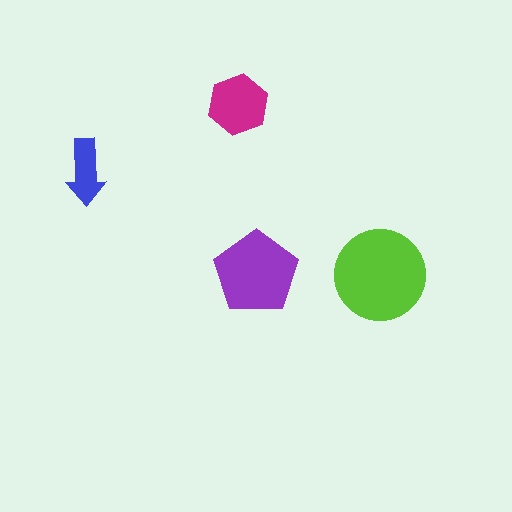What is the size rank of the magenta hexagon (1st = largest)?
3rd.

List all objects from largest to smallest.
The lime circle, the purple pentagon, the magenta hexagon, the blue arrow.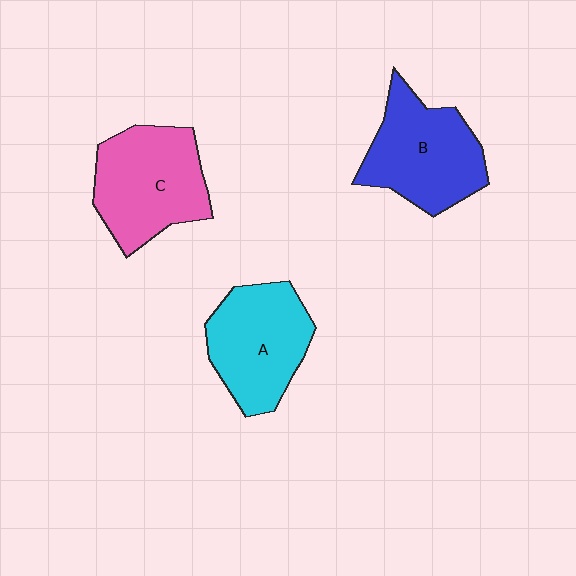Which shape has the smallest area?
Shape A (cyan).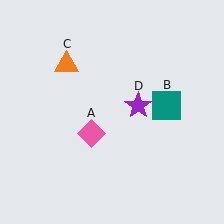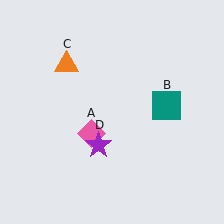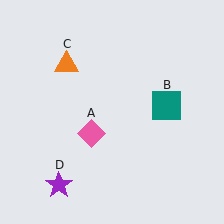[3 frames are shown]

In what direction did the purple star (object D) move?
The purple star (object D) moved down and to the left.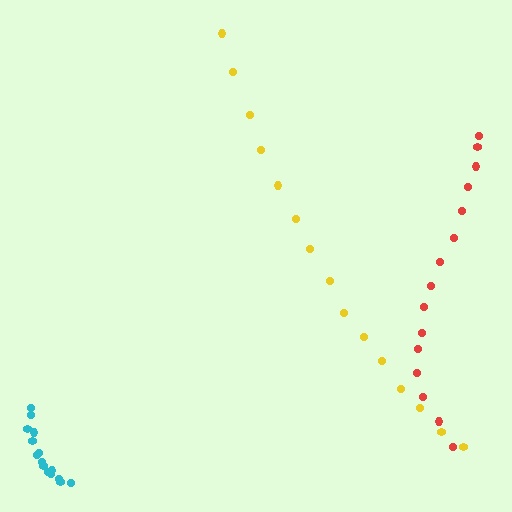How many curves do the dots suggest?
There are 3 distinct paths.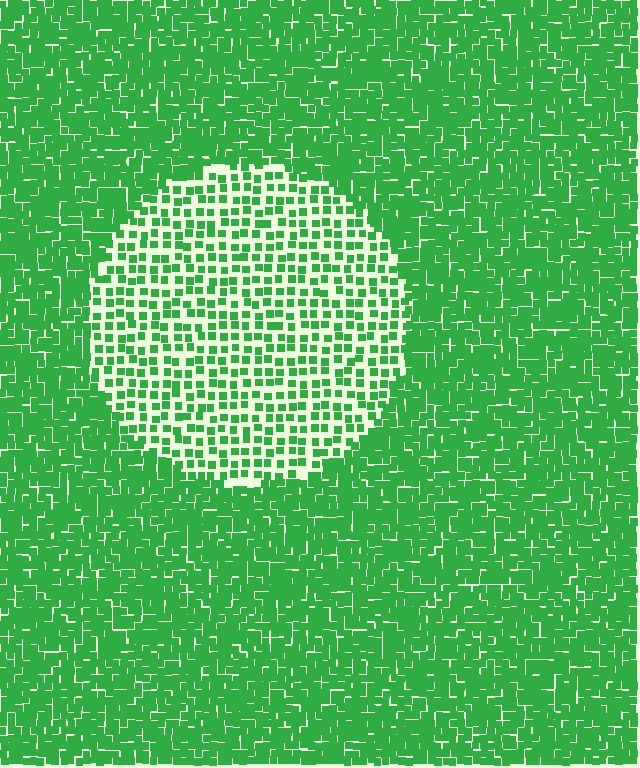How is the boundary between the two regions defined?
The boundary is defined by a change in element density (approximately 2.3x ratio). All elements are the same color, size, and shape.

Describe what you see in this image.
The image contains small green elements arranged at two different densities. A circle-shaped region is visible where the elements are less densely packed than the surrounding area.